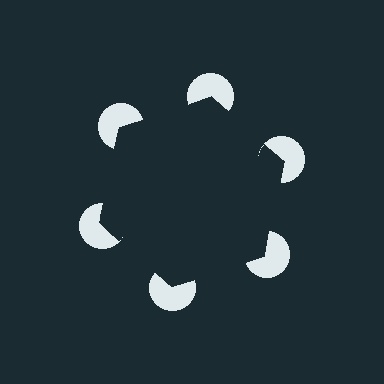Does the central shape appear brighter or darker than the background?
It typically appears slightly darker than the background, even though no actual brightness change is drawn.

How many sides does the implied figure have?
6 sides.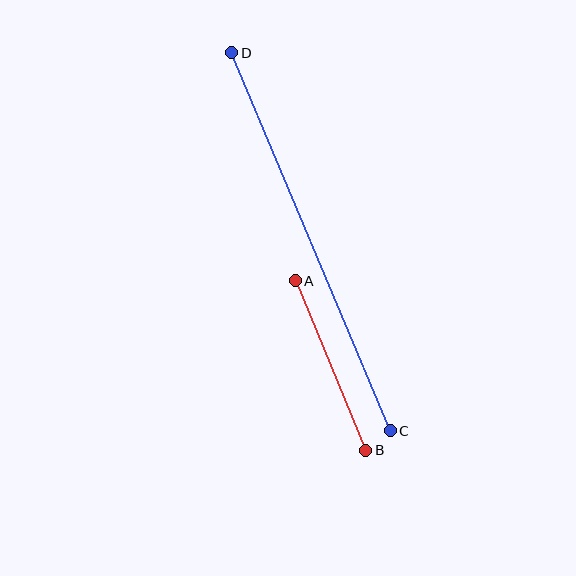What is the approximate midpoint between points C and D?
The midpoint is at approximately (311, 242) pixels.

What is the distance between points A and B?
The distance is approximately 183 pixels.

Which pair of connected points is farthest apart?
Points C and D are farthest apart.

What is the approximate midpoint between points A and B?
The midpoint is at approximately (331, 366) pixels.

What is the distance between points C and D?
The distance is approximately 410 pixels.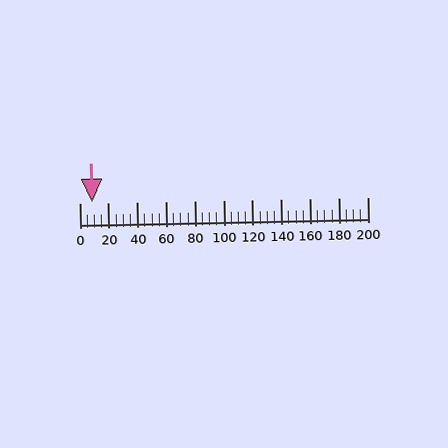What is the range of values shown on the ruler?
The ruler shows values from 0 to 200.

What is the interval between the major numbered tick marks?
The major tick marks are spaced 20 units apart.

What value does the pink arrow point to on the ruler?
The pink arrow points to approximately 9.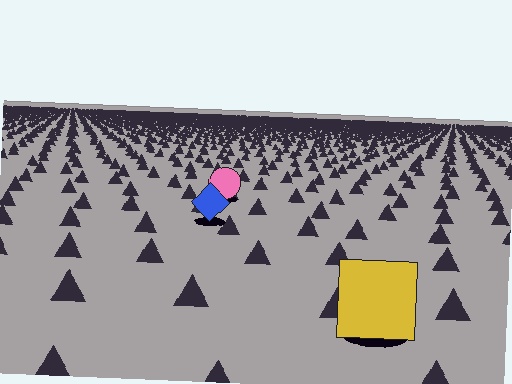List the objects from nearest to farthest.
From nearest to farthest: the yellow square, the blue diamond, the pink circle.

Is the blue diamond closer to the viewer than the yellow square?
No. The yellow square is closer — you can tell from the texture gradient: the ground texture is coarser near it.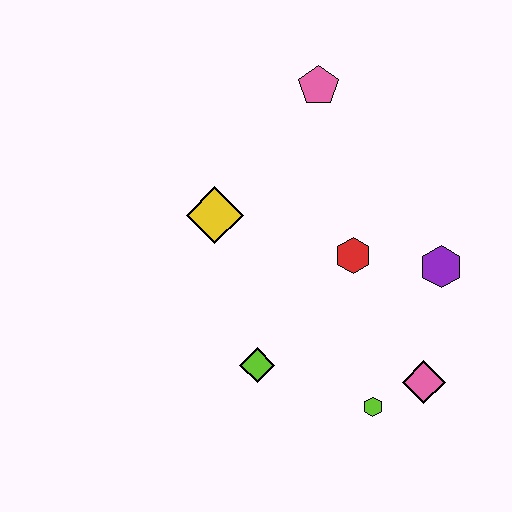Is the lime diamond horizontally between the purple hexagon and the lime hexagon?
No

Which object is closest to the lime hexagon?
The pink diamond is closest to the lime hexagon.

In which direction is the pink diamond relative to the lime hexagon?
The pink diamond is to the right of the lime hexagon.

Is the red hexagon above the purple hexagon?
Yes